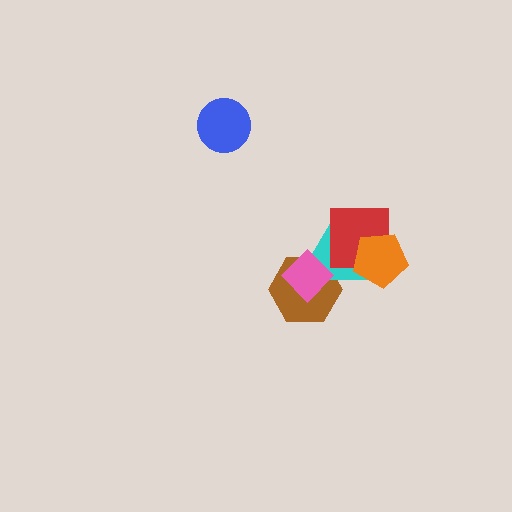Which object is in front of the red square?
The orange pentagon is in front of the red square.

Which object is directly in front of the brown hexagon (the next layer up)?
The cyan triangle is directly in front of the brown hexagon.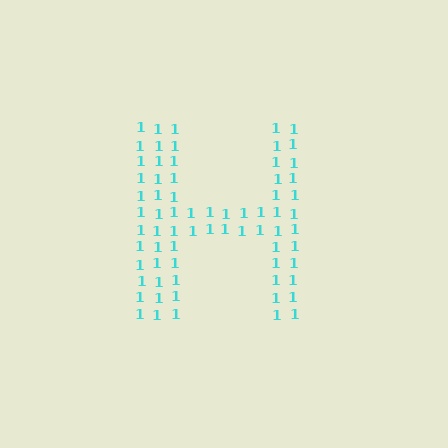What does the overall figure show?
The overall figure shows the letter H.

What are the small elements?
The small elements are digit 1's.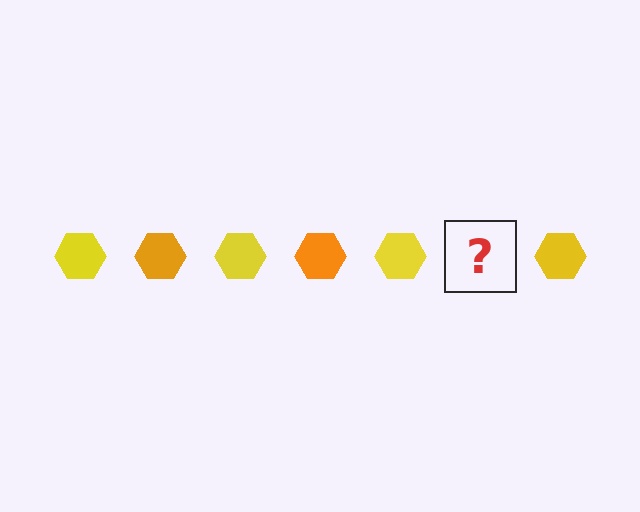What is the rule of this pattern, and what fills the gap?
The rule is that the pattern cycles through yellow, orange hexagons. The gap should be filled with an orange hexagon.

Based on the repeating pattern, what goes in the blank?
The blank should be an orange hexagon.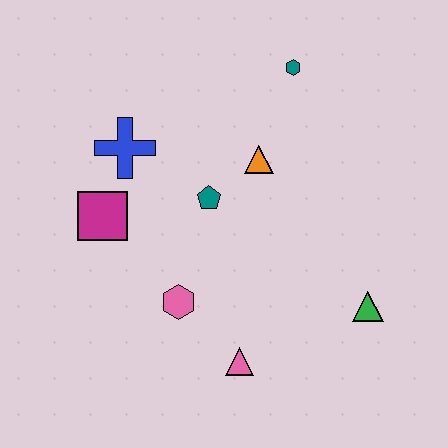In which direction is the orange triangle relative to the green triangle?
The orange triangle is above the green triangle.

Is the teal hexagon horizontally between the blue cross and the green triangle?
Yes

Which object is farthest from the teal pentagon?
The green triangle is farthest from the teal pentagon.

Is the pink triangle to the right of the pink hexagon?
Yes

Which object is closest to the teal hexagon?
The orange triangle is closest to the teal hexagon.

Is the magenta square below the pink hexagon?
No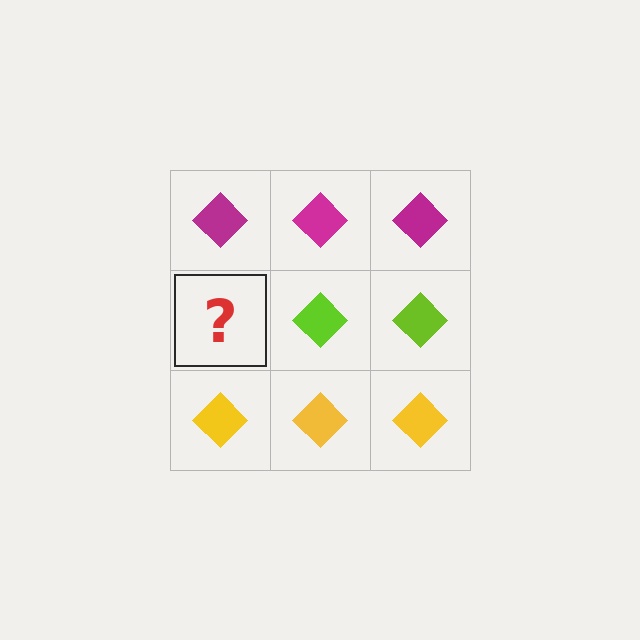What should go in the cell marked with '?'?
The missing cell should contain a lime diamond.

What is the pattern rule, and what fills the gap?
The rule is that each row has a consistent color. The gap should be filled with a lime diamond.